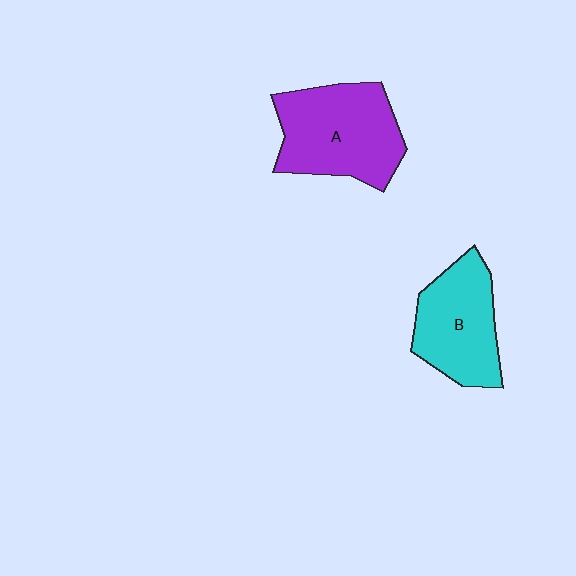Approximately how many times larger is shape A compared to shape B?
Approximately 1.2 times.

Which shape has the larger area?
Shape A (purple).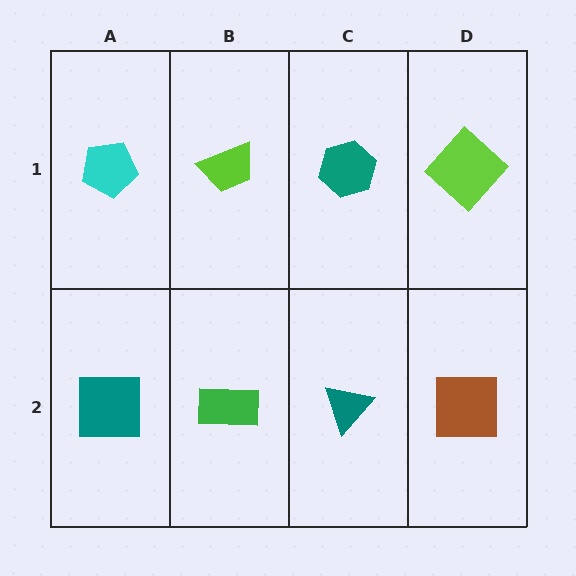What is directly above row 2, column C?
A teal hexagon.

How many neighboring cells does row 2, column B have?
3.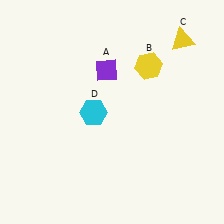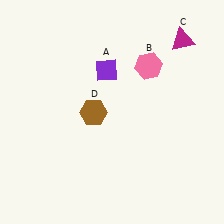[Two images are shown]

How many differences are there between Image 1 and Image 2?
There are 3 differences between the two images.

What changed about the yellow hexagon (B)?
In Image 1, B is yellow. In Image 2, it changed to pink.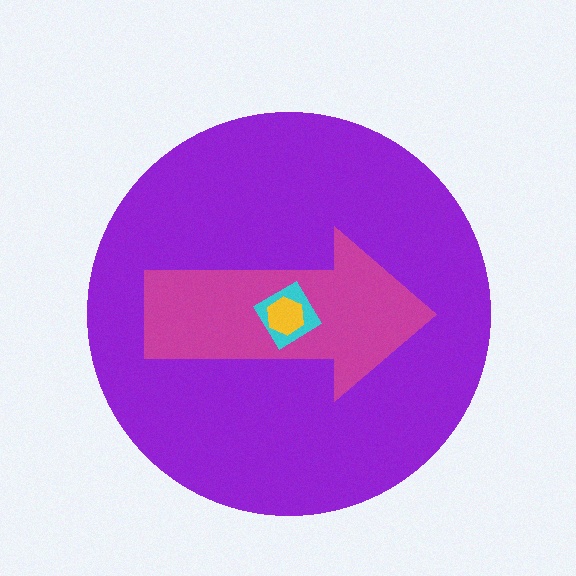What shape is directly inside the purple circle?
The magenta arrow.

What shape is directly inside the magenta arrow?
The cyan diamond.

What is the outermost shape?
The purple circle.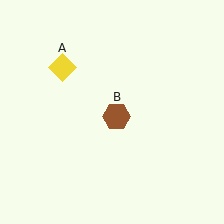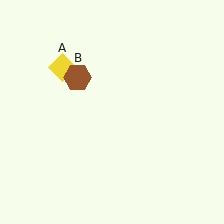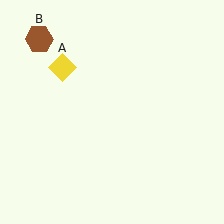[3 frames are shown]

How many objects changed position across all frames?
1 object changed position: brown hexagon (object B).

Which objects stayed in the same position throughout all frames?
Yellow diamond (object A) remained stationary.